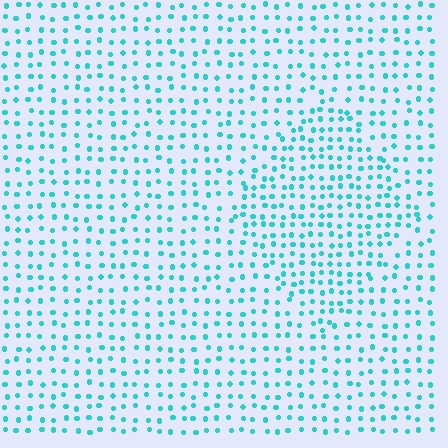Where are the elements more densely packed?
The elements are more densely packed inside the diamond boundary.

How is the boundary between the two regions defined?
The boundary is defined by a change in element density (approximately 1.5x ratio). All elements are the same color, size, and shape.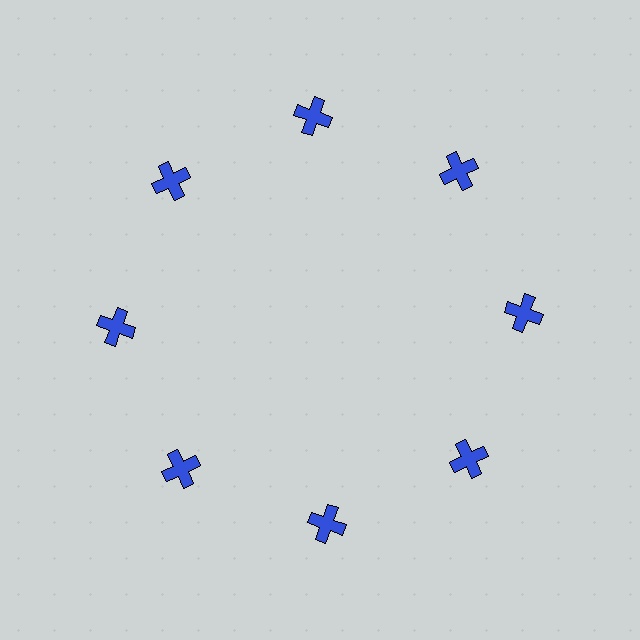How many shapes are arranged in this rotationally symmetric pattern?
There are 8 shapes, arranged in 8 groups of 1.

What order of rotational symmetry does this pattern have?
This pattern has 8-fold rotational symmetry.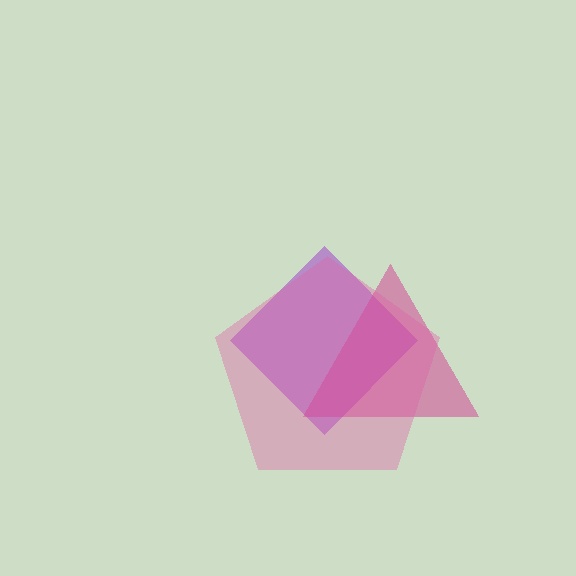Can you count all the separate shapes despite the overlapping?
Yes, there are 3 separate shapes.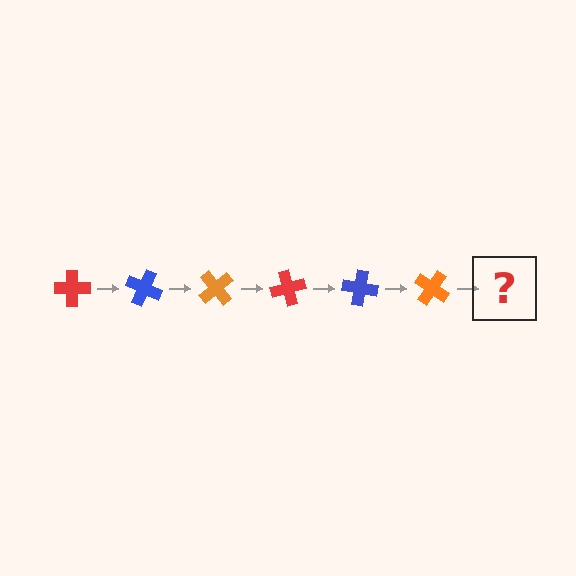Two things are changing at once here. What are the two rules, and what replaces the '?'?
The two rules are that it rotates 25 degrees each step and the color cycles through red, blue, and orange. The '?' should be a red cross, rotated 150 degrees from the start.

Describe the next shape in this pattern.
It should be a red cross, rotated 150 degrees from the start.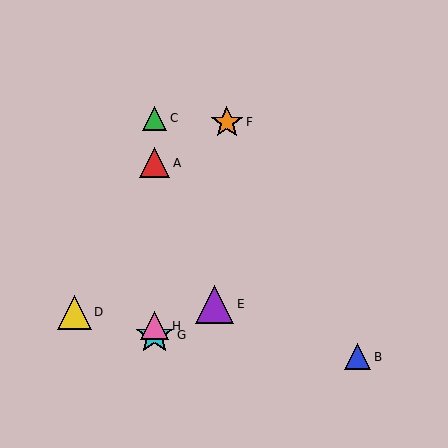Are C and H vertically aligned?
Yes, both are at x≈155.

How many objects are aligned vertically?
4 objects (A, C, G, H) are aligned vertically.